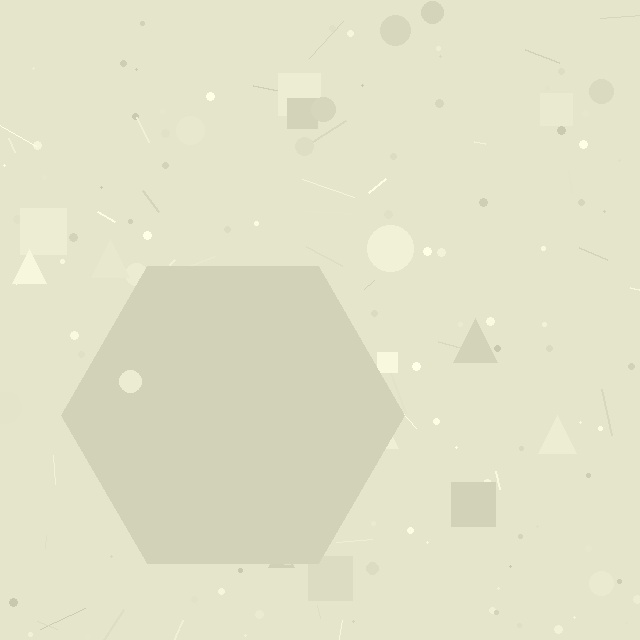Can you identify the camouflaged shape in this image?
The camouflaged shape is a hexagon.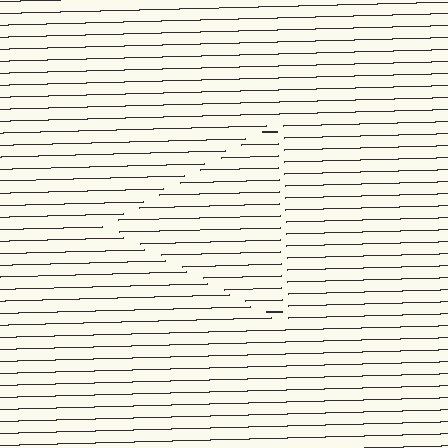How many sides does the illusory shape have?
3 sides — the line-ends trace a triangle.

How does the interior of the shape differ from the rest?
The interior of the shape contains the same grating, shifted by half a period — the contour is defined by the phase discontinuity where line-ends from the inner and outer gratings abut.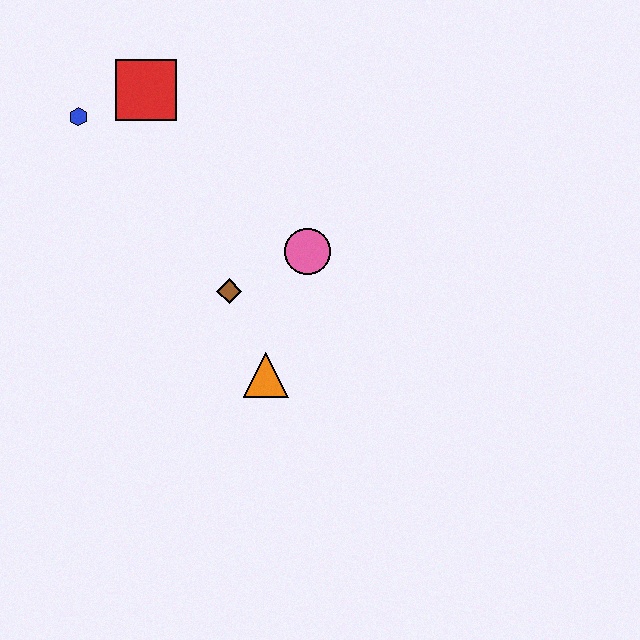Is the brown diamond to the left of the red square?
No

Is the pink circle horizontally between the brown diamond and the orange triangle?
No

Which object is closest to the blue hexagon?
The red square is closest to the blue hexagon.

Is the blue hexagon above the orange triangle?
Yes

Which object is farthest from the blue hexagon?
The orange triangle is farthest from the blue hexagon.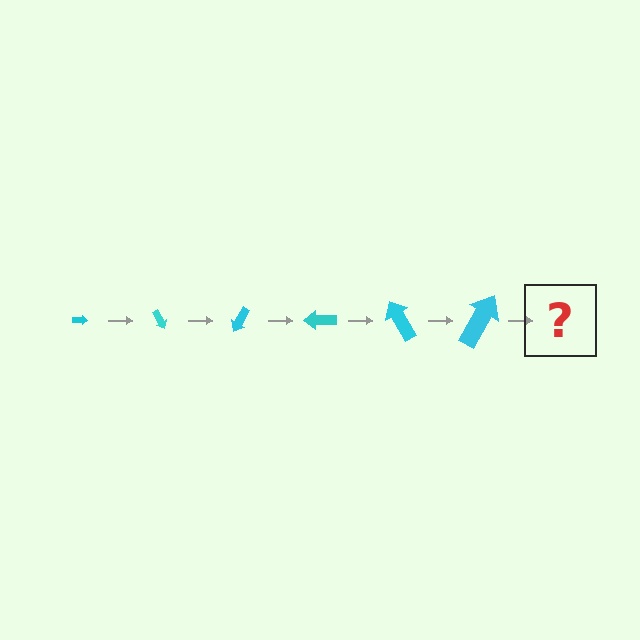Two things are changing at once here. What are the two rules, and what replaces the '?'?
The two rules are that the arrow grows larger each step and it rotates 60 degrees each step. The '?' should be an arrow, larger than the previous one and rotated 360 degrees from the start.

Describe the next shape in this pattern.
It should be an arrow, larger than the previous one and rotated 360 degrees from the start.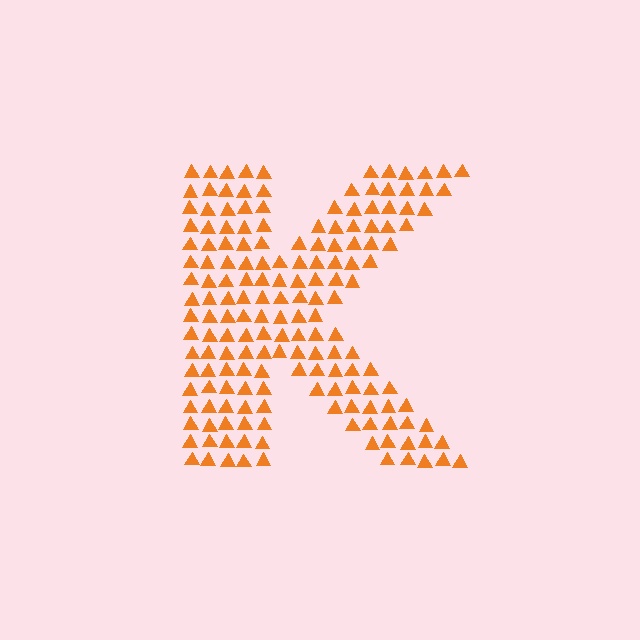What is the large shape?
The large shape is the letter K.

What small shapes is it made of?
It is made of small triangles.